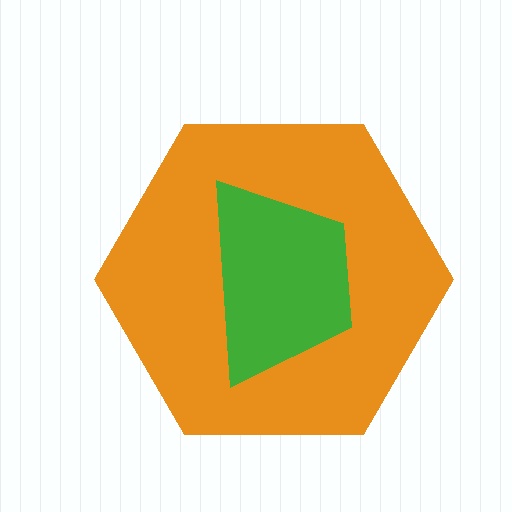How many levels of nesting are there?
2.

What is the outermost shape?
The orange hexagon.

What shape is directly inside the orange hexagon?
The green trapezoid.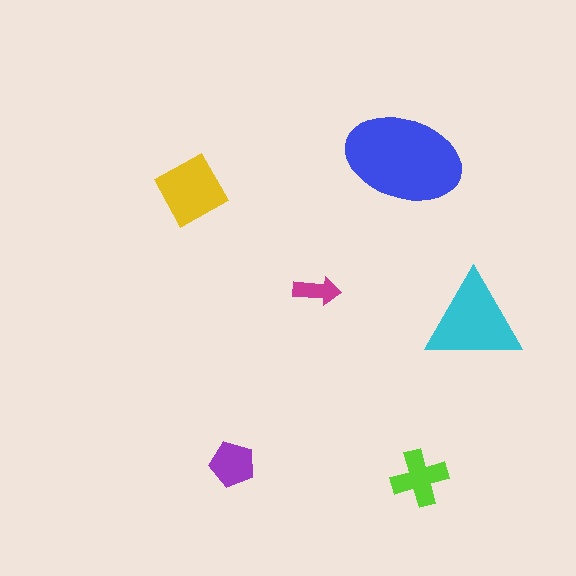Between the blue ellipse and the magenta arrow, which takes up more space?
The blue ellipse.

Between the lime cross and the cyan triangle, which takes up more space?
The cyan triangle.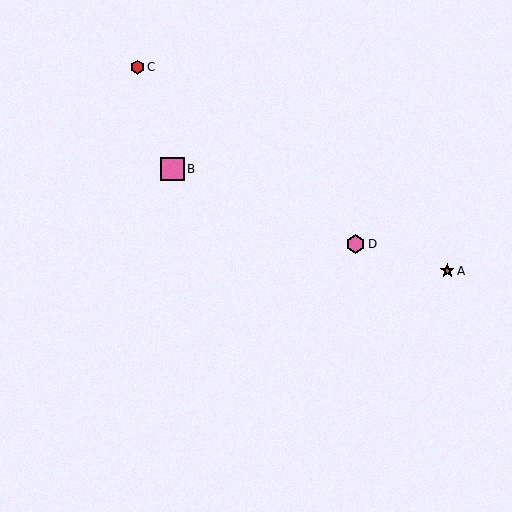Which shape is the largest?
The pink square (labeled B) is the largest.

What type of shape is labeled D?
Shape D is a pink hexagon.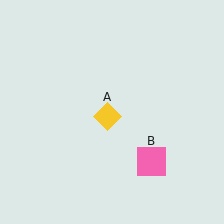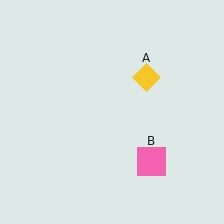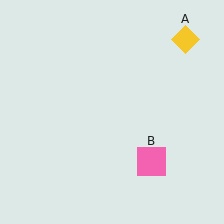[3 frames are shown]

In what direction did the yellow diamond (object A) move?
The yellow diamond (object A) moved up and to the right.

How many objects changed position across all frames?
1 object changed position: yellow diamond (object A).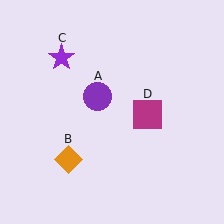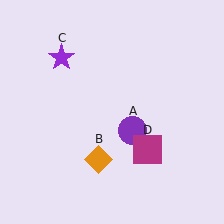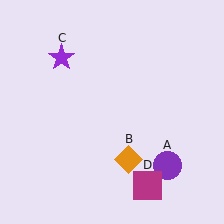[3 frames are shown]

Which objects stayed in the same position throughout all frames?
Purple star (object C) remained stationary.